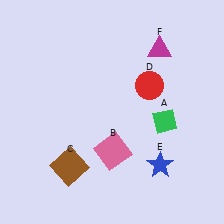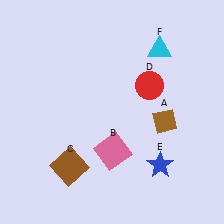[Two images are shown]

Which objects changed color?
A changed from green to brown. F changed from magenta to cyan.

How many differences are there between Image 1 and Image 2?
There are 2 differences between the two images.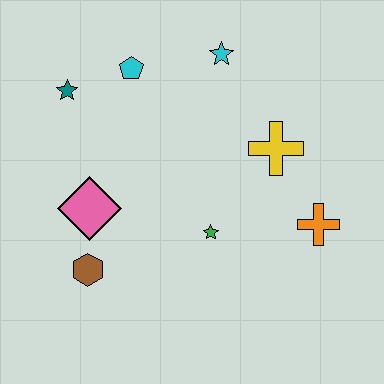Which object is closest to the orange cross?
The yellow cross is closest to the orange cross.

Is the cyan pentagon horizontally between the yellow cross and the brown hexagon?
Yes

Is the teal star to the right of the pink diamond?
No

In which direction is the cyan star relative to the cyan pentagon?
The cyan star is to the right of the cyan pentagon.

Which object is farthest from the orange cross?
The teal star is farthest from the orange cross.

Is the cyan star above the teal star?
Yes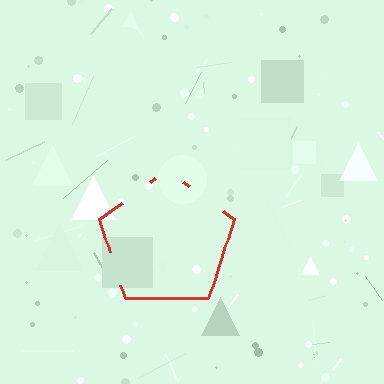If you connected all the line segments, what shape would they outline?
They would outline a pentagon.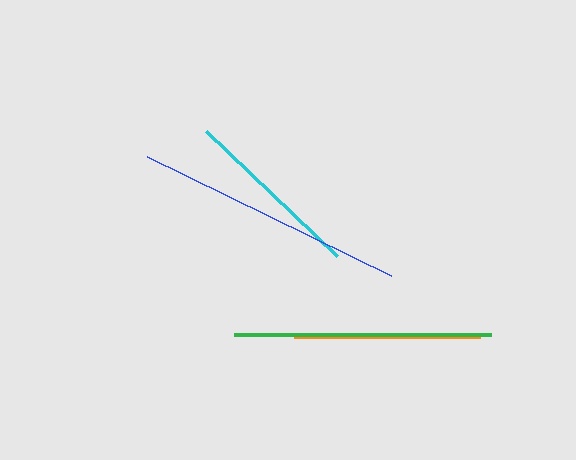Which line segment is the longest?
The blue line is the longest at approximately 271 pixels.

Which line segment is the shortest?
The cyan line is the shortest at approximately 181 pixels.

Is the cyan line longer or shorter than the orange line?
The orange line is longer than the cyan line.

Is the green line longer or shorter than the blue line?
The blue line is longer than the green line.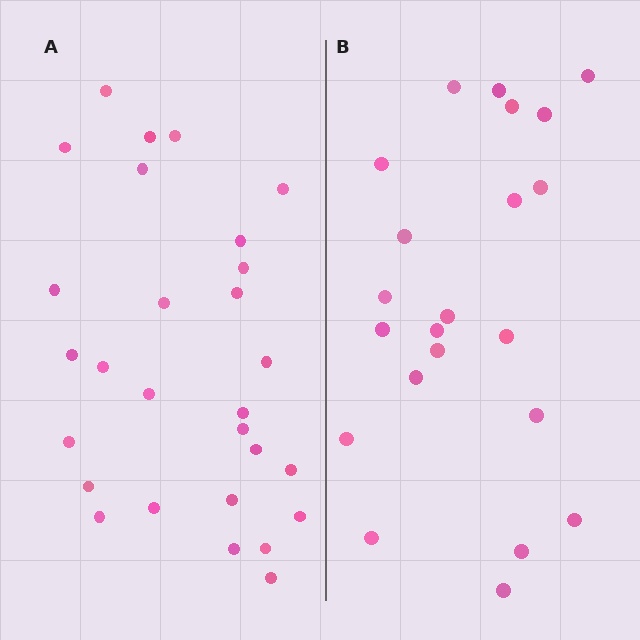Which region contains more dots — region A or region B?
Region A (the left region) has more dots.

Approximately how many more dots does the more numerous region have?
Region A has about 6 more dots than region B.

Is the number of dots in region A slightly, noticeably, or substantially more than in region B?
Region A has noticeably more, but not dramatically so. The ratio is roughly 1.3 to 1.